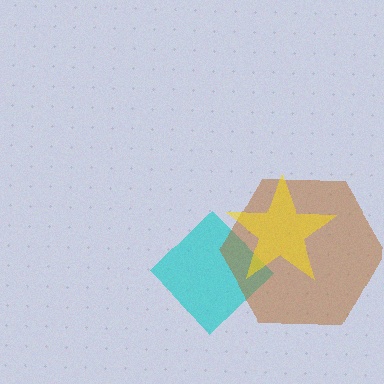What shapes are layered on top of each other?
The layered shapes are: a cyan diamond, a brown hexagon, a yellow star.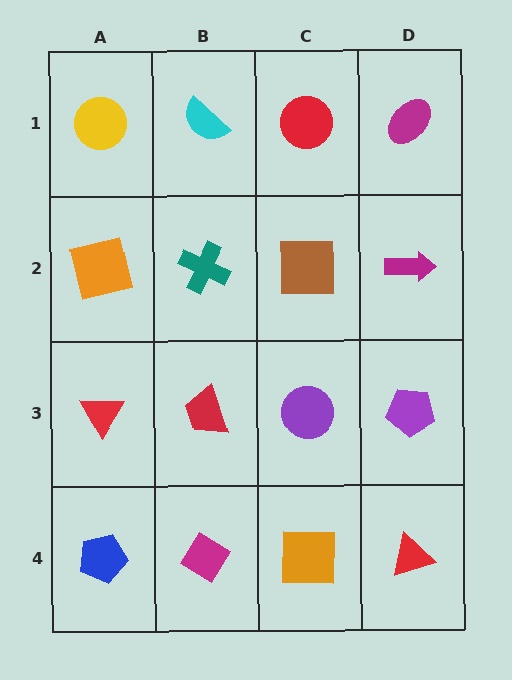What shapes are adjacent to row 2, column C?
A red circle (row 1, column C), a purple circle (row 3, column C), a teal cross (row 2, column B), a magenta arrow (row 2, column D).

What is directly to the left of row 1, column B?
A yellow circle.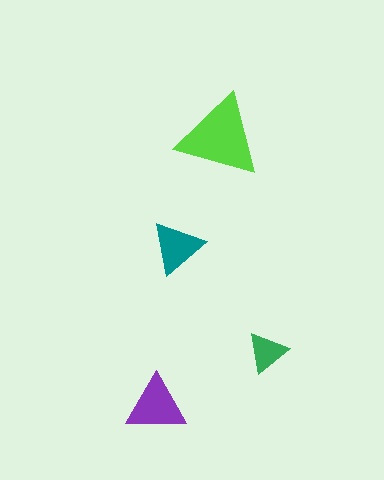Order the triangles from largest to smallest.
the lime one, the purple one, the teal one, the green one.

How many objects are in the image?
There are 4 objects in the image.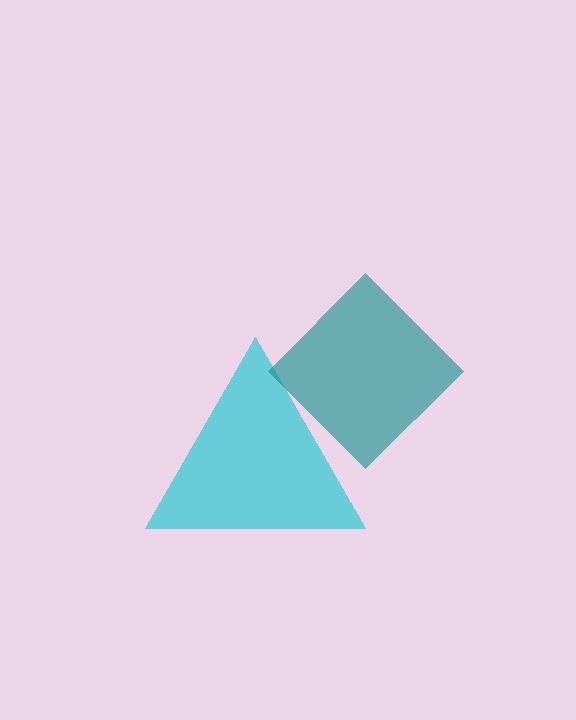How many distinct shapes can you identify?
There are 2 distinct shapes: a cyan triangle, a teal diamond.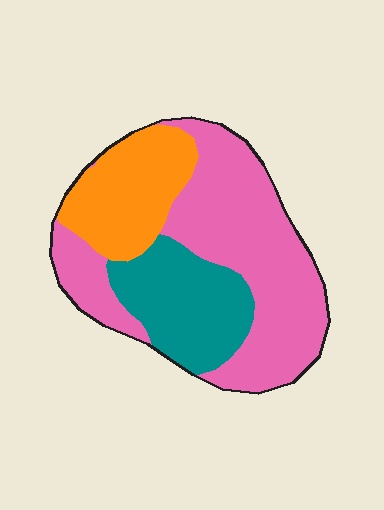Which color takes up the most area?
Pink, at roughly 55%.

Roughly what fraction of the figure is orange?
Orange covers around 25% of the figure.